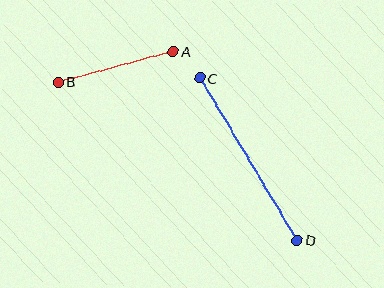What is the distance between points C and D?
The distance is approximately 189 pixels.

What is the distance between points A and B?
The distance is approximately 119 pixels.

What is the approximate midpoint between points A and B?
The midpoint is at approximately (116, 67) pixels.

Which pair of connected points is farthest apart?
Points C and D are farthest apart.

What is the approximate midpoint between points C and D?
The midpoint is at approximately (248, 159) pixels.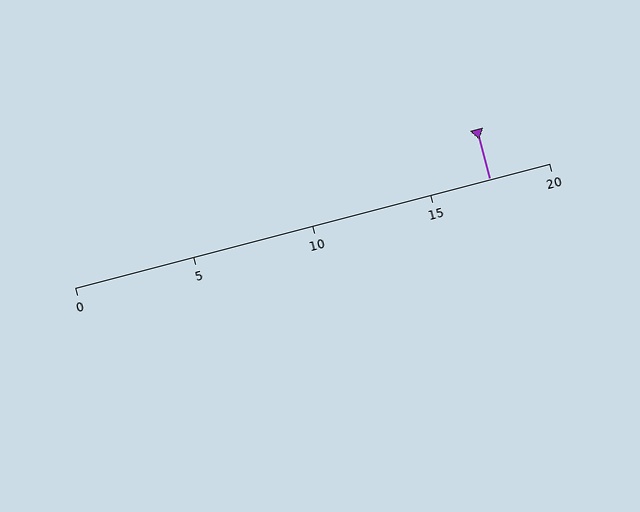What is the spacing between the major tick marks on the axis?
The major ticks are spaced 5 apart.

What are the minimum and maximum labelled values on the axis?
The axis runs from 0 to 20.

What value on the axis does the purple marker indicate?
The marker indicates approximately 17.5.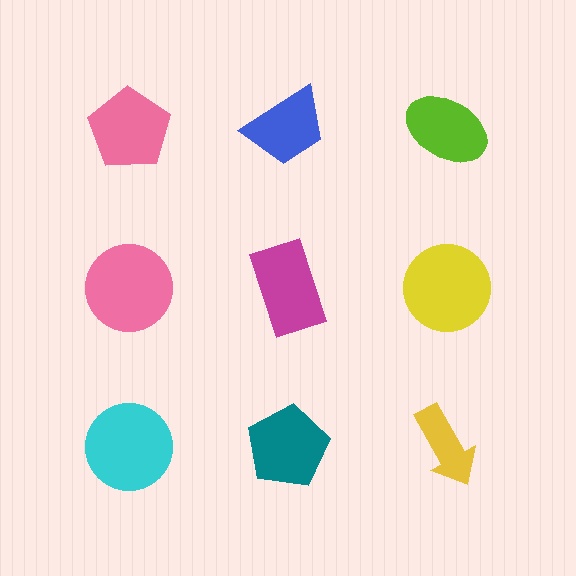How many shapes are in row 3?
3 shapes.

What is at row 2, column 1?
A pink circle.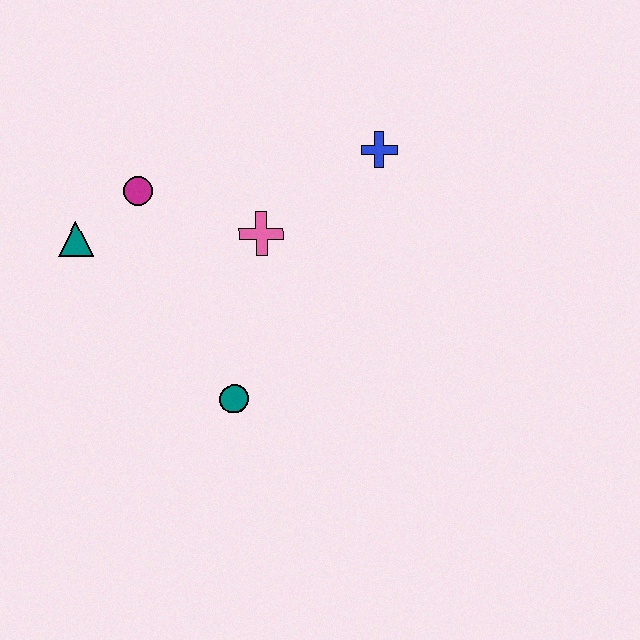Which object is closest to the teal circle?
The pink cross is closest to the teal circle.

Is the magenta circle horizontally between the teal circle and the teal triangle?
Yes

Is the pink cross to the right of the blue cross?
No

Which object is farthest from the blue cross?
The teal triangle is farthest from the blue cross.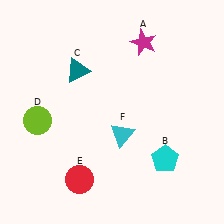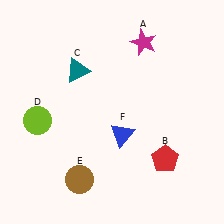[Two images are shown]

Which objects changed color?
B changed from cyan to red. E changed from red to brown. F changed from cyan to blue.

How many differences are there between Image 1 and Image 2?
There are 3 differences between the two images.